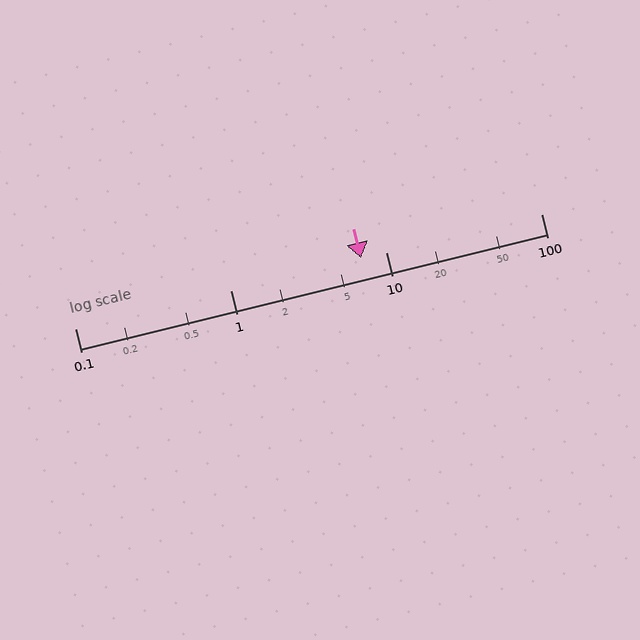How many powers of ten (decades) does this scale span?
The scale spans 3 decades, from 0.1 to 100.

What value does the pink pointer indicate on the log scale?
The pointer indicates approximately 6.9.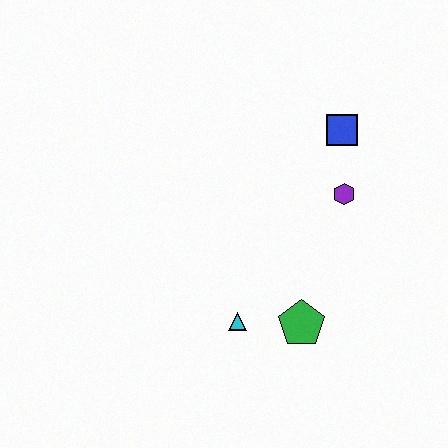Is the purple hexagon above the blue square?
No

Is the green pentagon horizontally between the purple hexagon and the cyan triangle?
Yes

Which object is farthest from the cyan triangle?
The blue square is farthest from the cyan triangle.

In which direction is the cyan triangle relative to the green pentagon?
The cyan triangle is to the left of the green pentagon.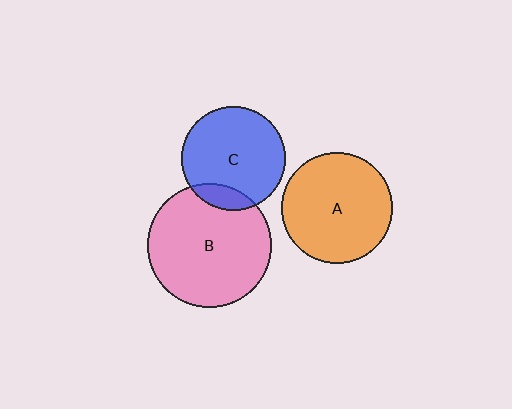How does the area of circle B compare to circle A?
Approximately 1.3 times.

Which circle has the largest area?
Circle B (pink).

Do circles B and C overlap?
Yes.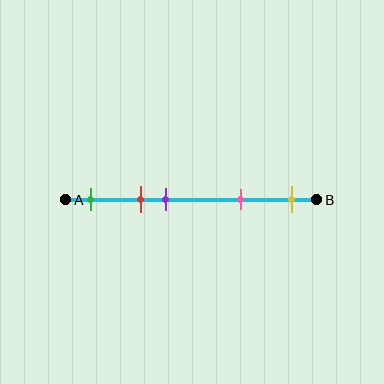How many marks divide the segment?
There are 5 marks dividing the segment.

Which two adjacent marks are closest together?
The red and purple marks are the closest adjacent pair.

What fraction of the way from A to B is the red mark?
The red mark is approximately 30% (0.3) of the way from A to B.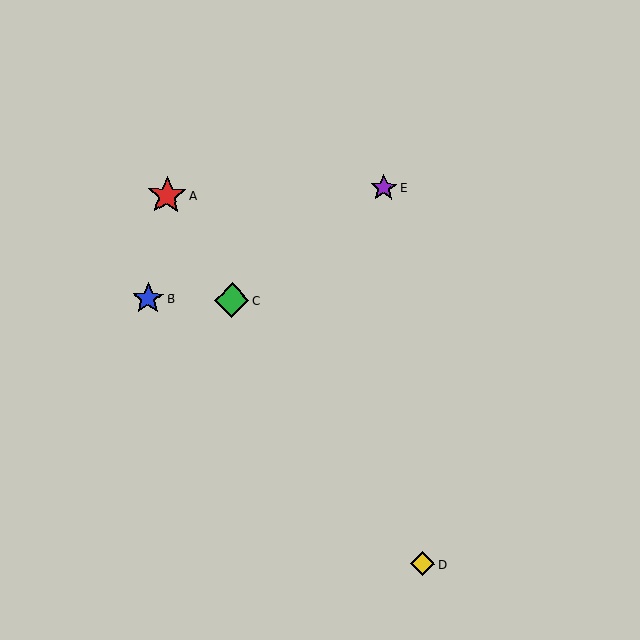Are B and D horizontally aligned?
No, B is at y≈298 and D is at y≈564.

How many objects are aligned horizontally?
2 objects (B, C) are aligned horizontally.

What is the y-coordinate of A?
Object A is at y≈195.